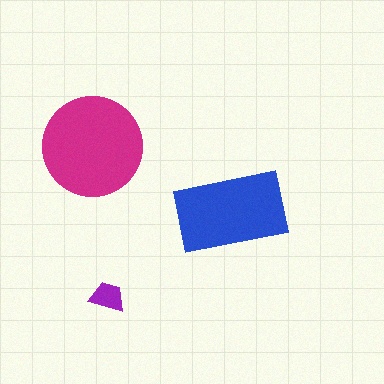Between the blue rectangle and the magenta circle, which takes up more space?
The magenta circle.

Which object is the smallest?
The purple trapezoid.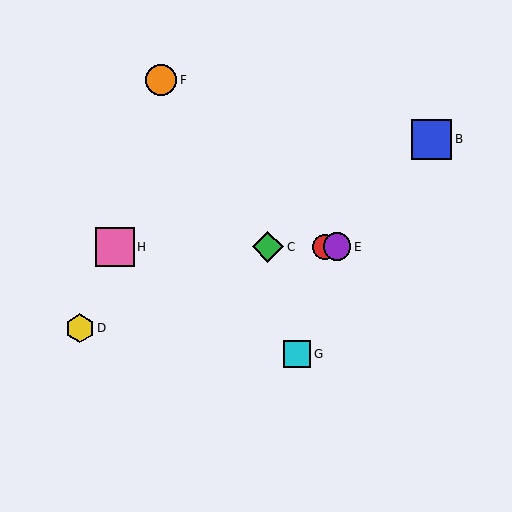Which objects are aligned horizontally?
Objects A, C, E, H are aligned horizontally.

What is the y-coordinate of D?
Object D is at y≈328.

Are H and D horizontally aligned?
No, H is at y≈247 and D is at y≈328.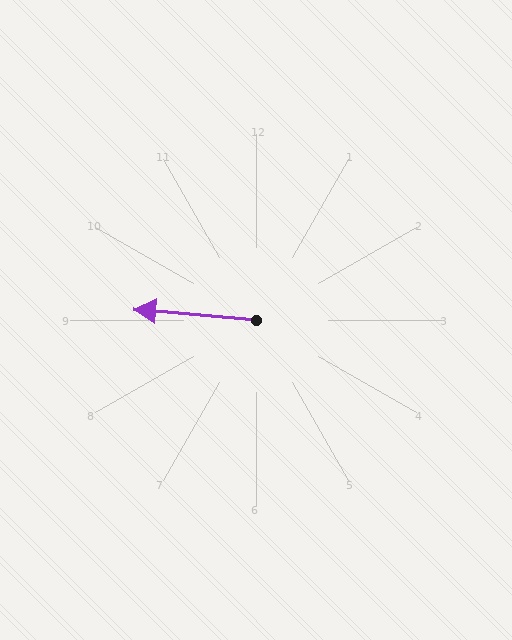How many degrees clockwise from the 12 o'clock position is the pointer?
Approximately 275 degrees.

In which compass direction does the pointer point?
West.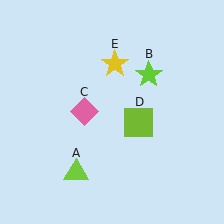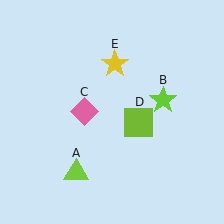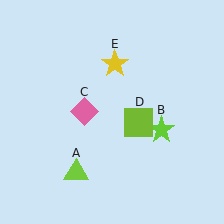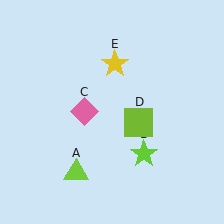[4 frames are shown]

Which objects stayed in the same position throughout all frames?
Lime triangle (object A) and pink diamond (object C) and lime square (object D) and yellow star (object E) remained stationary.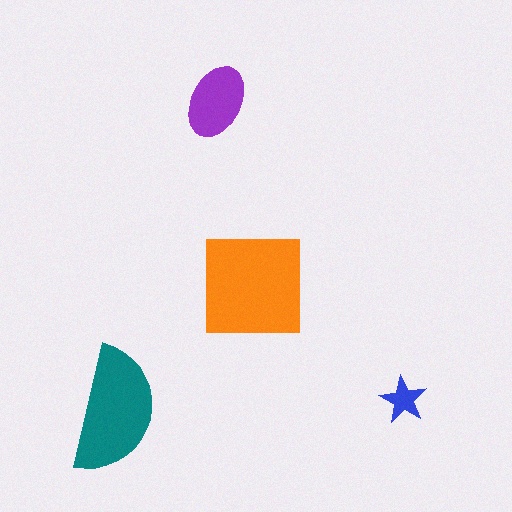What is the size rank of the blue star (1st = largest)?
4th.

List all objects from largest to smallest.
The orange square, the teal semicircle, the purple ellipse, the blue star.